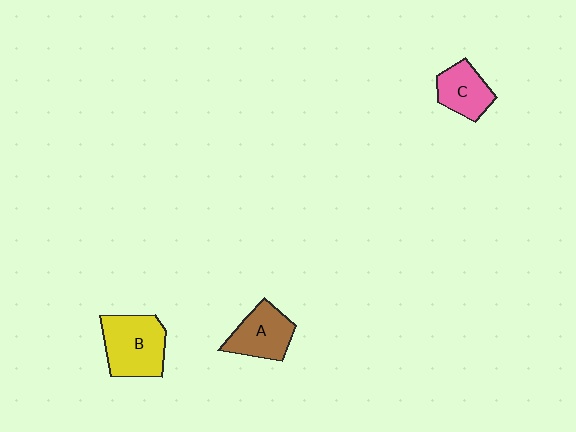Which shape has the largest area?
Shape B (yellow).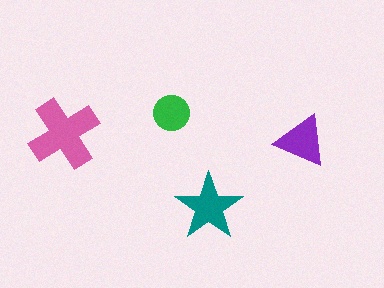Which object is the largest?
The pink cross.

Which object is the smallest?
The green circle.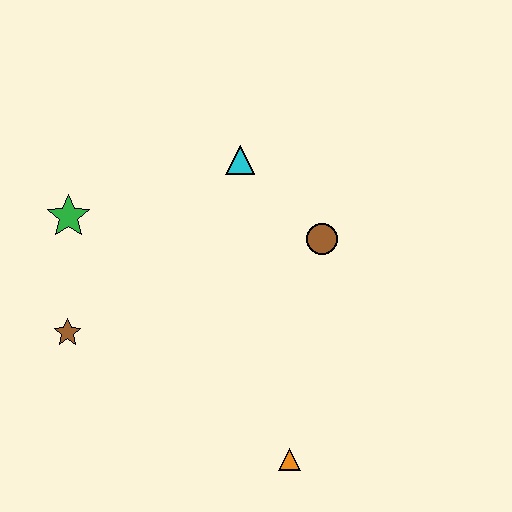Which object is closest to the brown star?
The green star is closest to the brown star.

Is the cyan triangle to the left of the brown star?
No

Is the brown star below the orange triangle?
No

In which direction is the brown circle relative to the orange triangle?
The brown circle is above the orange triangle.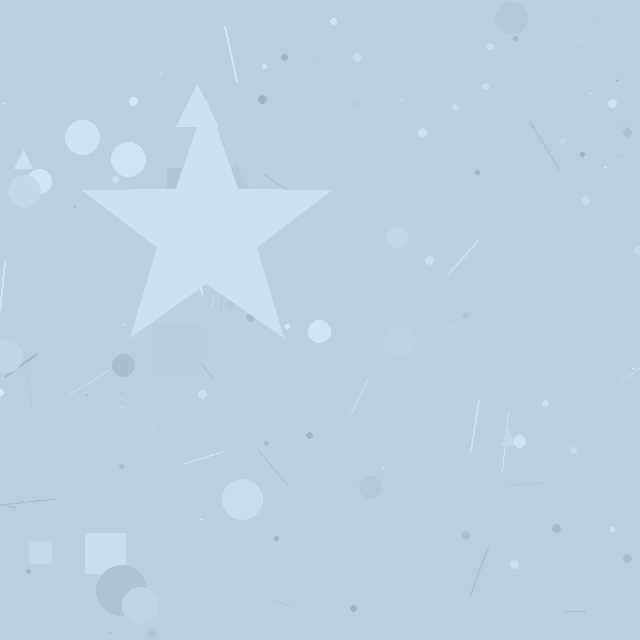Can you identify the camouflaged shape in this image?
The camouflaged shape is a star.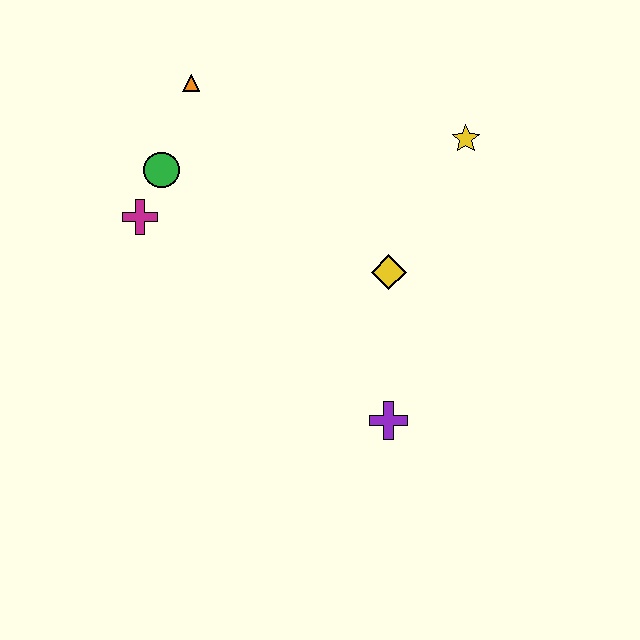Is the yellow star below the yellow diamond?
No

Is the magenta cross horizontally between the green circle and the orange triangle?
No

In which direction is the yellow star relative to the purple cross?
The yellow star is above the purple cross.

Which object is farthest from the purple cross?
The orange triangle is farthest from the purple cross.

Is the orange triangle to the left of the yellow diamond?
Yes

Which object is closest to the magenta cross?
The green circle is closest to the magenta cross.